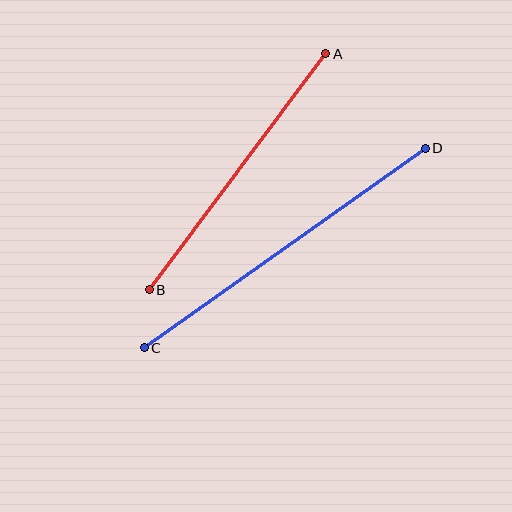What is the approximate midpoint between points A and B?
The midpoint is at approximately (238, 172) pixels.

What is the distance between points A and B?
The distance is approximately 295 pixels.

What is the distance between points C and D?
The distance is approximately 345 pixels.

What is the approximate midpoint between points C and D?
The midpoint is at approximately (285, 248) pixels.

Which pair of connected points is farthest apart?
Points C and D are farthest apart.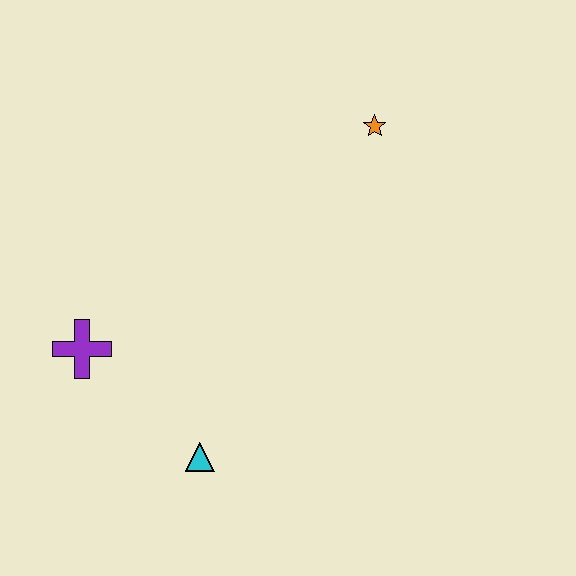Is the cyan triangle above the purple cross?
No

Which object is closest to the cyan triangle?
The purple cross is closest to the cyan triangle.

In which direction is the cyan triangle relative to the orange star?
The cyan triangle is below the orange star.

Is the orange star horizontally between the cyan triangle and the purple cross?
No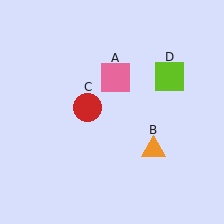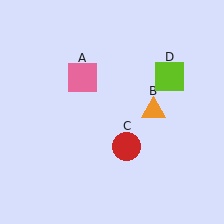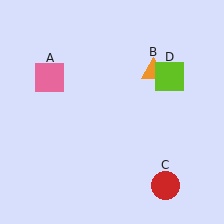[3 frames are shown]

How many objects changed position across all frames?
3 objects changed position: pink square (object A), orange triangle (object B), red circle (object C).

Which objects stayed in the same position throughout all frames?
Lime square (object D) remained stationary.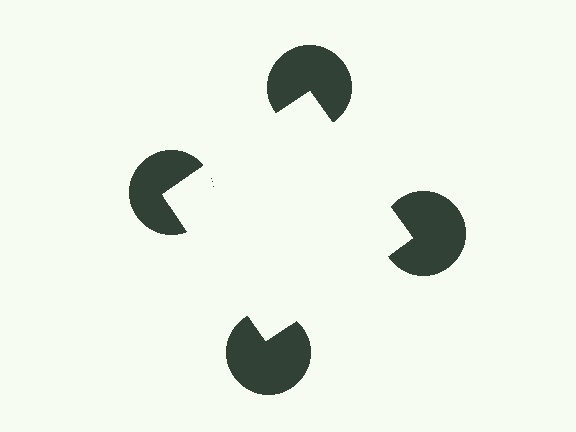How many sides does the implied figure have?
4 sides.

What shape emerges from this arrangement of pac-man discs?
An illusory square — its edges are inferred from the aligned wedge cuts in the pac-man discs, not physically drawn.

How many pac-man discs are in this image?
There are 4 — one at each vertex of the illusory square.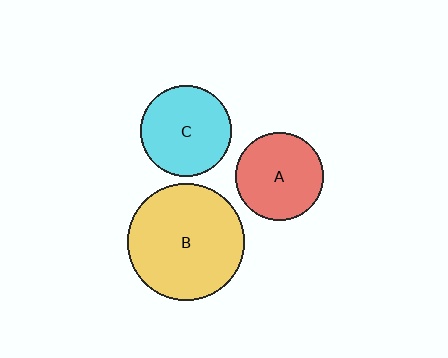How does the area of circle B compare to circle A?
Approximately 1.7 times.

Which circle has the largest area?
Circle B (yellow).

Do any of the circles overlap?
No, none of the circles overlap.